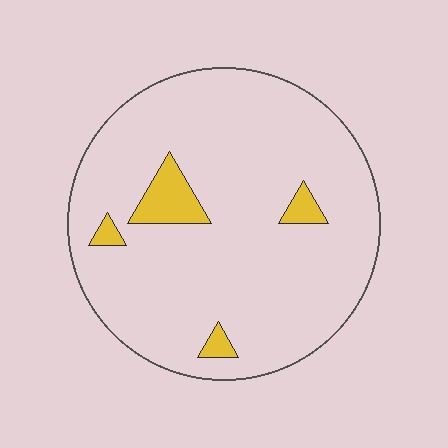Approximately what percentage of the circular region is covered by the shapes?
Approximately 5%.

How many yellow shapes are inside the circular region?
4.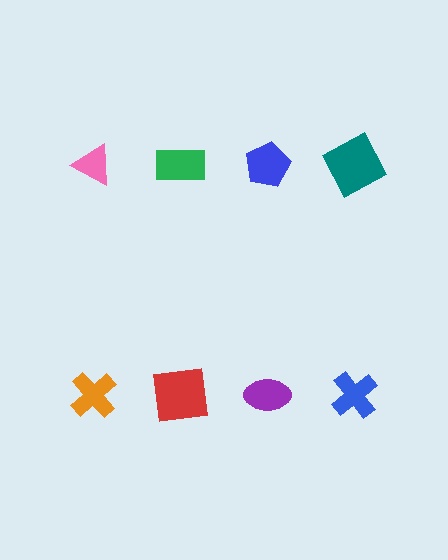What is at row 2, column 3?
A purple ellipse.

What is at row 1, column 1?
A pink triangle.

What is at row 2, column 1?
An orange cross.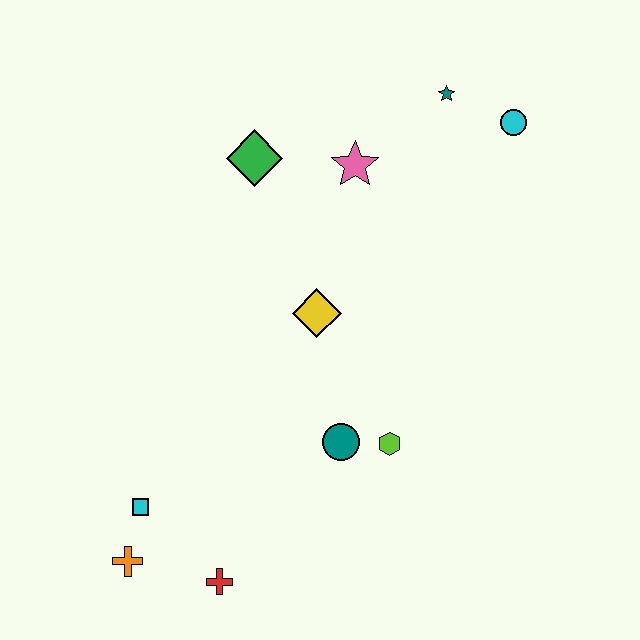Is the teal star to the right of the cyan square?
Yes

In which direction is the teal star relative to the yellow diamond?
The teal star is above the yellow diamond.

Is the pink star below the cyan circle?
Yes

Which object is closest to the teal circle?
The lime hexagon is closest to the teal circle.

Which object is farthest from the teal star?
The orange cross is farthest from the teal star.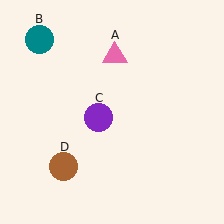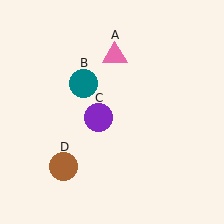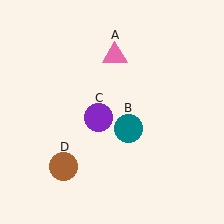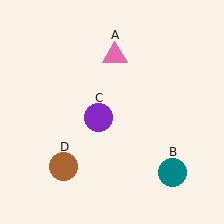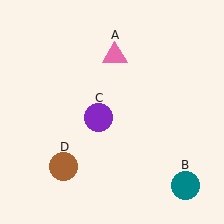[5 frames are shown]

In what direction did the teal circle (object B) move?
The teal circle (object B) moved down and to the right.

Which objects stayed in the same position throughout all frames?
Pink triangle (object A) and purple circle (object C) and brown circle (object D) remained stationary.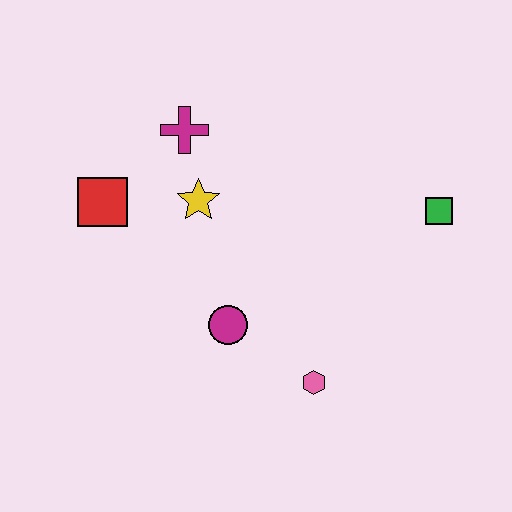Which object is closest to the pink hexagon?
The magenta circle is closest to the pink hexagon.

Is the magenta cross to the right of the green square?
No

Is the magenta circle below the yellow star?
Yes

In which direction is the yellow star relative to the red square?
The yellow star is to the right of the red square.